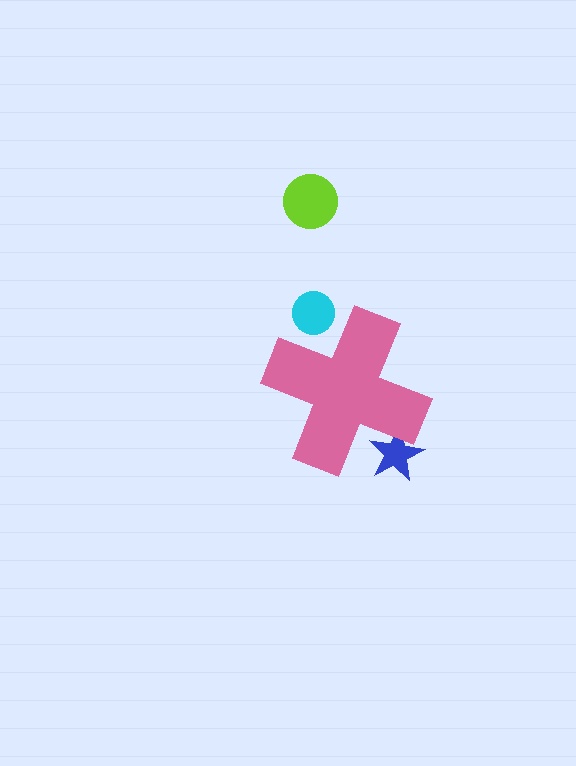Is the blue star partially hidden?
Yes, the blue star is partially hidden behind the pink cross.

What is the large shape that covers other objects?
A pink cross.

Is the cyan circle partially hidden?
Yes, the cyan circle is partially hidden behind the pink cross.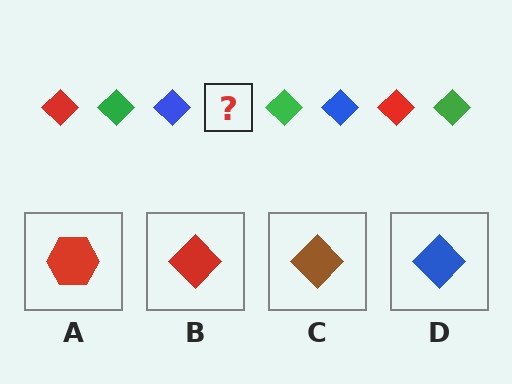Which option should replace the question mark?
Option B.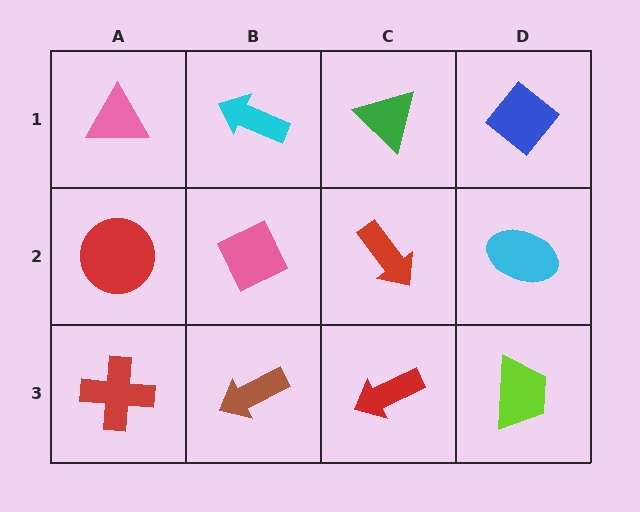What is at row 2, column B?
A pink diamond.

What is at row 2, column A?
A red circle.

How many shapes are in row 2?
4 shapes.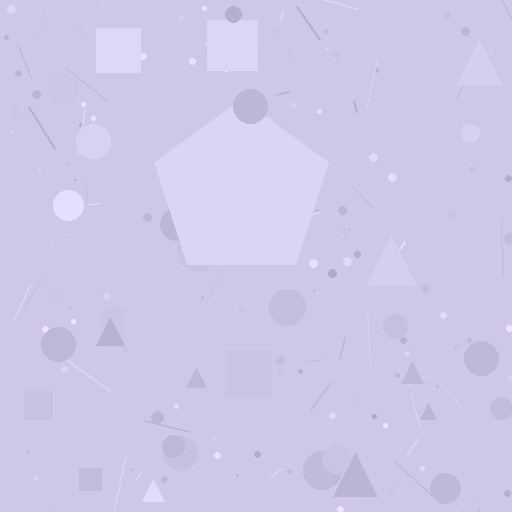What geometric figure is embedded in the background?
A pentagon is embedded in the background.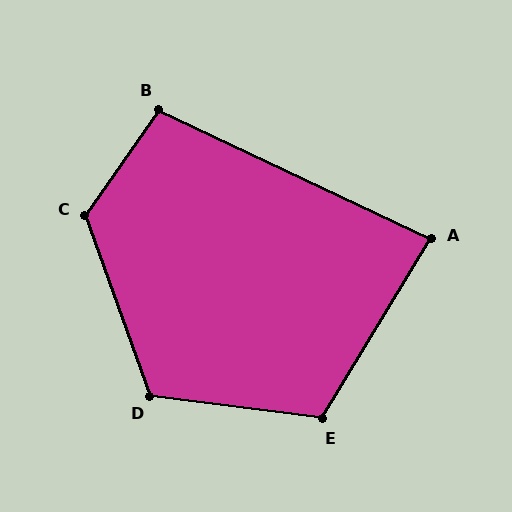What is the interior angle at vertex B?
Approximately 100 degrees (obtuse).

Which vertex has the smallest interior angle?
A, at approximately 84 degrees.